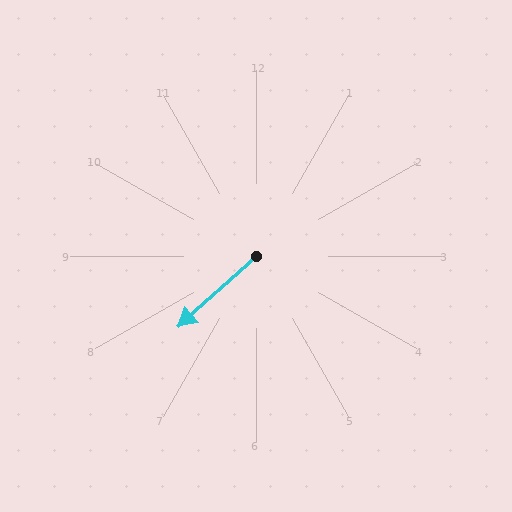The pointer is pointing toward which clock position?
Roughly 8 o'clock.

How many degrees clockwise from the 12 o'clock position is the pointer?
Approximately 228 degrees.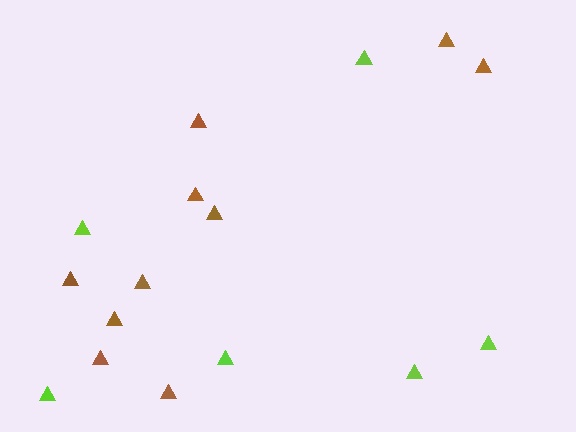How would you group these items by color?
There are 2 groups: one group of brown triangles (10) and one group of lime triangles (6).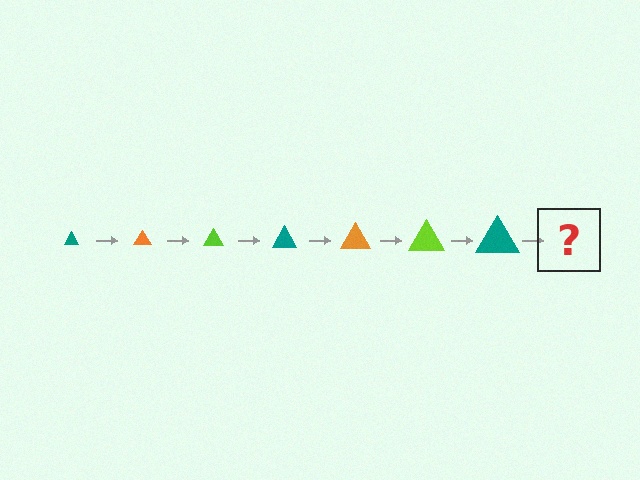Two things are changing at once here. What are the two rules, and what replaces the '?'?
The two rules are that the triangle grows larger each step and the color cycles through teal, orange, and lime. The '?' should be an orange triangle, larger than the previous one.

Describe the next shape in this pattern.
It should be an orange triangle, larger than the previous one.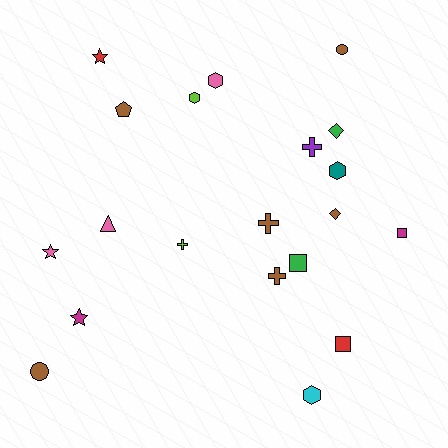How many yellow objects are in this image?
There are no yellow objects.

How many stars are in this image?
There are 3 stars.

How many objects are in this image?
There are 20 objects.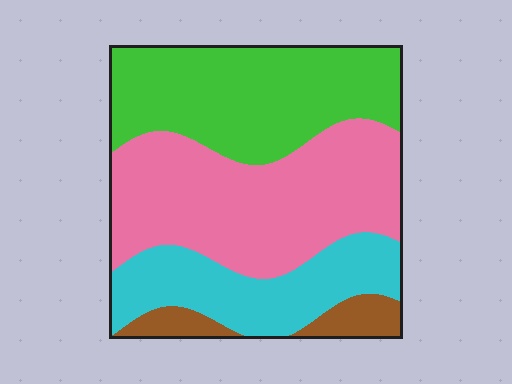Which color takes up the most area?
Pink, at roughly 40%.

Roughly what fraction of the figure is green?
Green covers about 35% of the figure.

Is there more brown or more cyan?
Cyan.